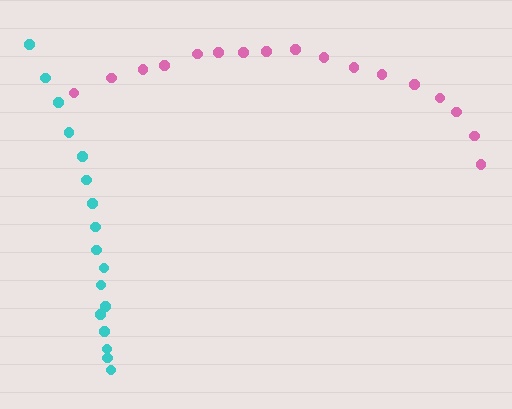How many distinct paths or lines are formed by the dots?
There are 2 distinct paths.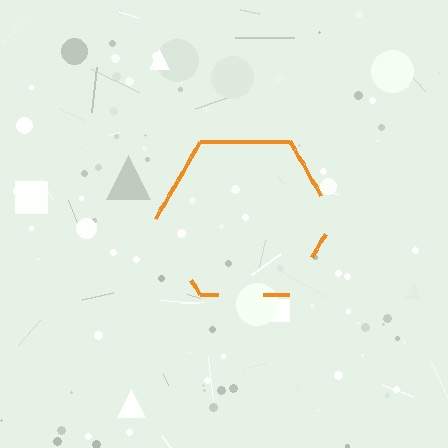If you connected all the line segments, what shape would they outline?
They would outline a hexagon.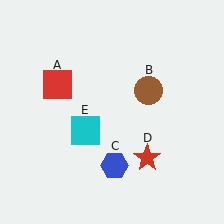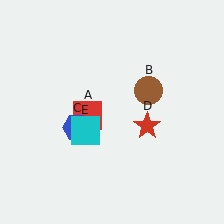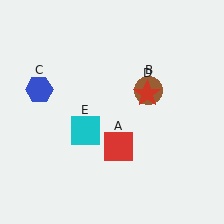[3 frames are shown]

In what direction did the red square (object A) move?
The red square (object A) moved down and to the right.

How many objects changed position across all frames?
3 objects changed position: red square (object A), blue hexagon (object C), red star (object D).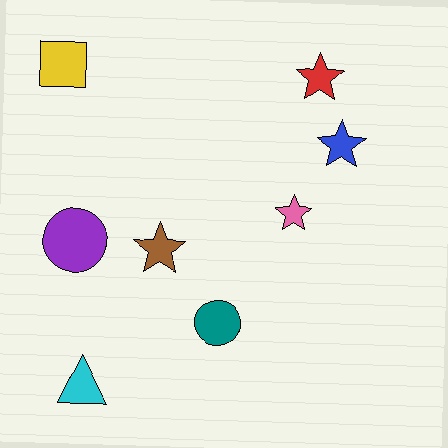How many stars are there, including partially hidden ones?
There are 4 stars.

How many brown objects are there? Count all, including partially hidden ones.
There is 1 brown object.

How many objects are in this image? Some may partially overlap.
There are 8 objects.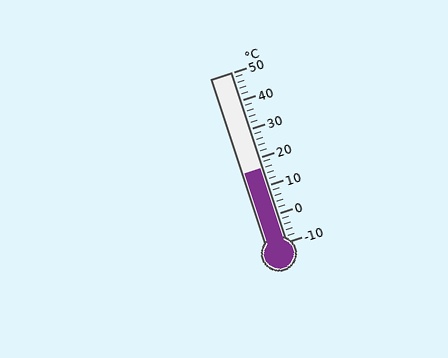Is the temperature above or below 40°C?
The temperature is below 40°C.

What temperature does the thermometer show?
The thermometer shows approximately 16°C.